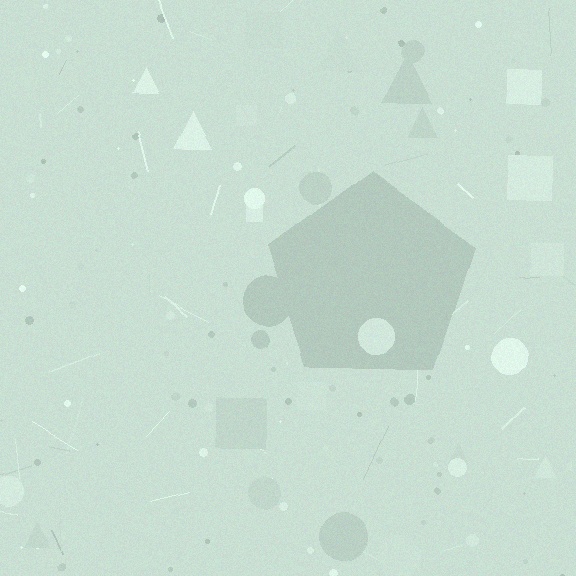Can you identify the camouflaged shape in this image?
The camouflaged shape is a pentagon.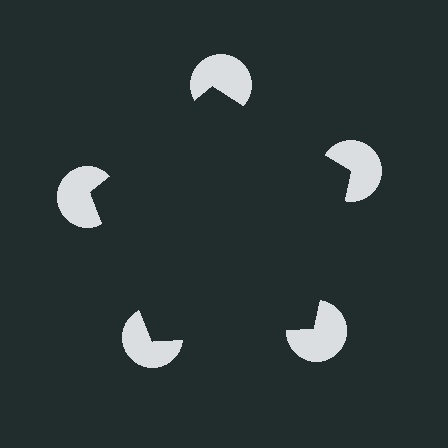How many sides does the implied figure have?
5 sides.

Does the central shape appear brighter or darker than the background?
It typically appears slightly darker than the background, even though no actual brightness change is drawn.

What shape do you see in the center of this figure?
An illusory pentagon — its edges are inferred from the aligned wedge cuts in the pac-man discs, not physically drawn.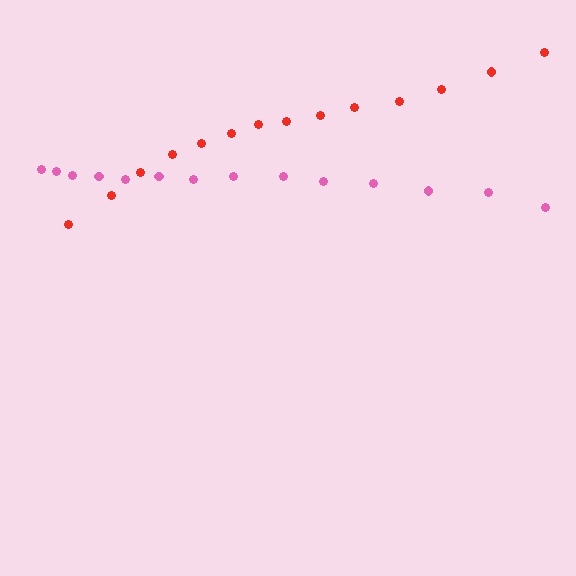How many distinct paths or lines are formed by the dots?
There are 2 distinct paths.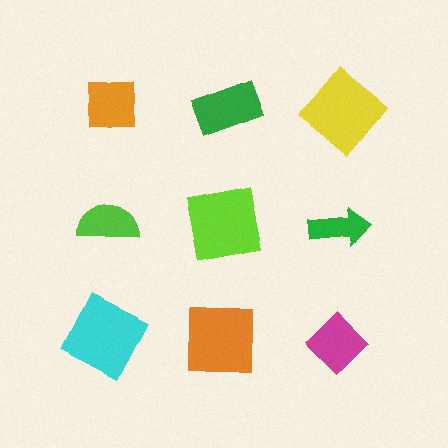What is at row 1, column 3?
A yellow diamond.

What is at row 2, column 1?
A lime semicircle.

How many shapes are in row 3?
3 shapes.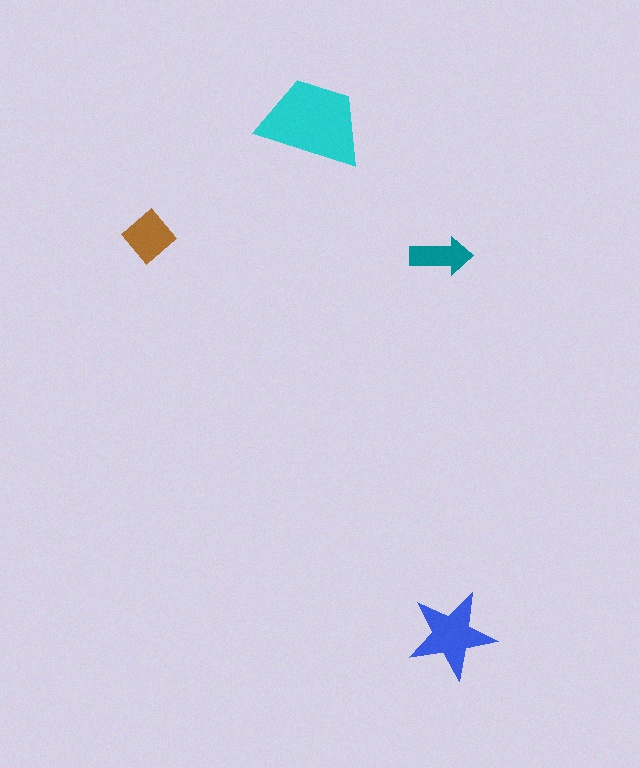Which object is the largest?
The cyan trapezoid.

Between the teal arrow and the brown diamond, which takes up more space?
The brown diamond.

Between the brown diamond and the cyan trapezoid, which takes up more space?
The cyan trapezoid.